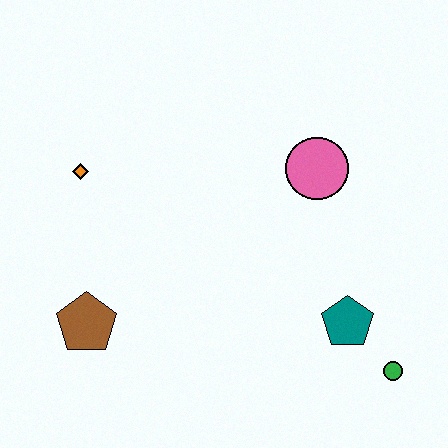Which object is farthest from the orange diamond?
The green circle is farthest from the orange diamond.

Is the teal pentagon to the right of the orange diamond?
Yes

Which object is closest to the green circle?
The teal pentagon is closest to the green circle.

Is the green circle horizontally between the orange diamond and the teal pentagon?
No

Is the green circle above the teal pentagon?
No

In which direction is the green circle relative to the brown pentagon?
The green circle is to the right of the brown pentagon.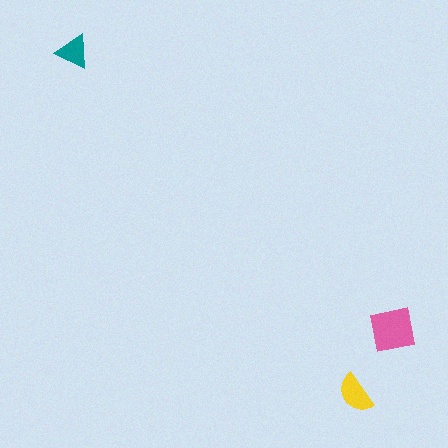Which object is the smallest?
The teal triangle.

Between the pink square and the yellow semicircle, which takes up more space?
The pink square.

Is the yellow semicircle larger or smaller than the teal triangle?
Larger.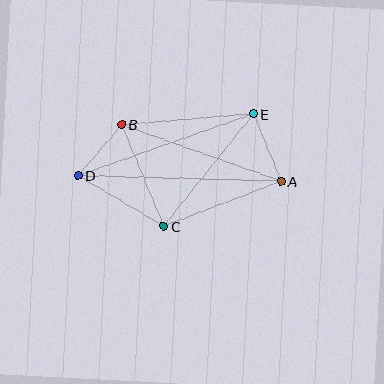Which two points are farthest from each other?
Points A and D are farthest from each other.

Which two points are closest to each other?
Points B and D are closest to each other.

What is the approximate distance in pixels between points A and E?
The distance between A and E is approximately 73 pixels.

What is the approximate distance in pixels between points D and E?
The distance between D and E is approximately 186 pixels.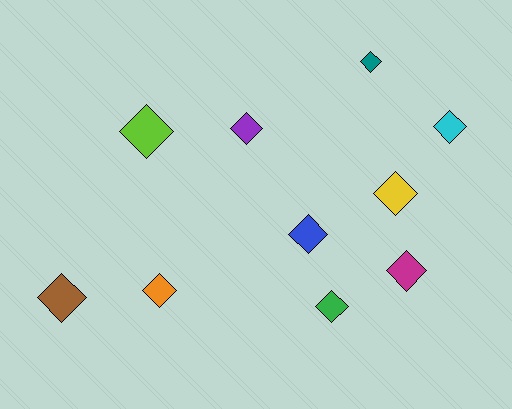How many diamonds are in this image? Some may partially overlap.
There are 10 diamonds.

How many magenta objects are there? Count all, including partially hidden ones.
There is 1 magenta object.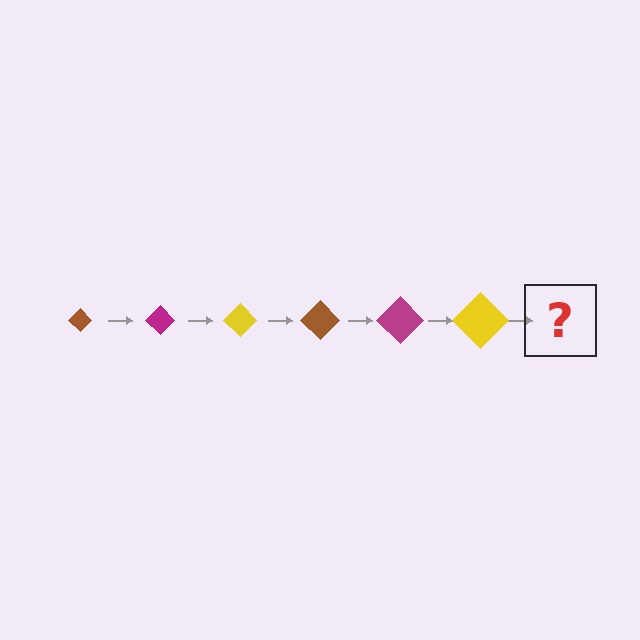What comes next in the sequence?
The next element should be a brown diamond, larger than the previous one.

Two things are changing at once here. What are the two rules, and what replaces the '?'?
The two rules are that the diamond grows larger each step and the color cycles through brown, magenta, and yellow. The '?' should be a brown diamond, larger than the previous one.